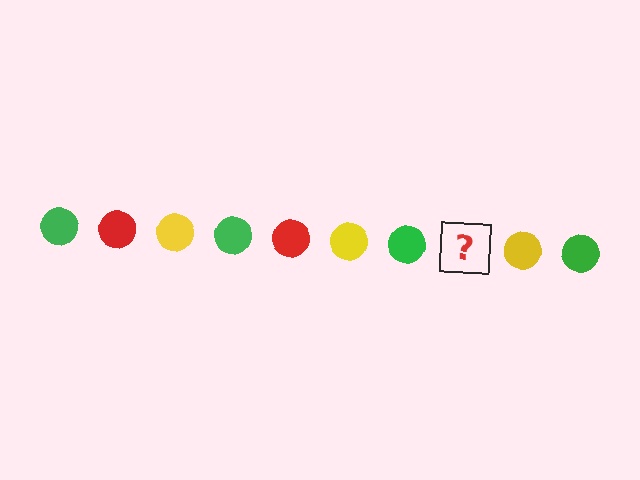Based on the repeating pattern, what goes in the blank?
The blank should be a red circle.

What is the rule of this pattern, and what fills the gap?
The rule is that the pattern cycles through green, red, yellow circles. The gap should be filled with a red circle.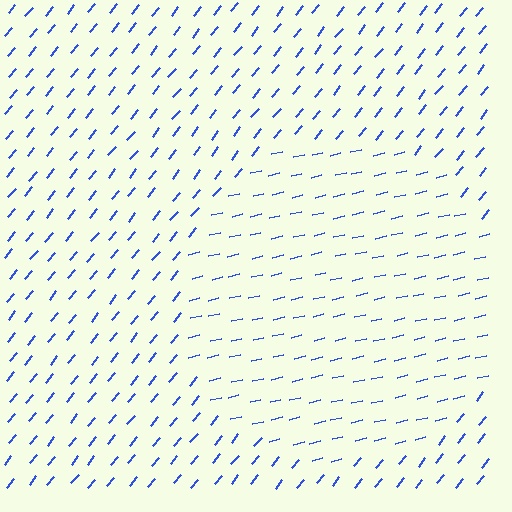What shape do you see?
I see a circle.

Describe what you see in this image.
The image is filled with small blue line segments. A circle region in the image has lines oriented differently from the surrounding lines, creating a visible texture boundary.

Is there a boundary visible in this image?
Yes, there is a texture boundary formed by a change in line orientation.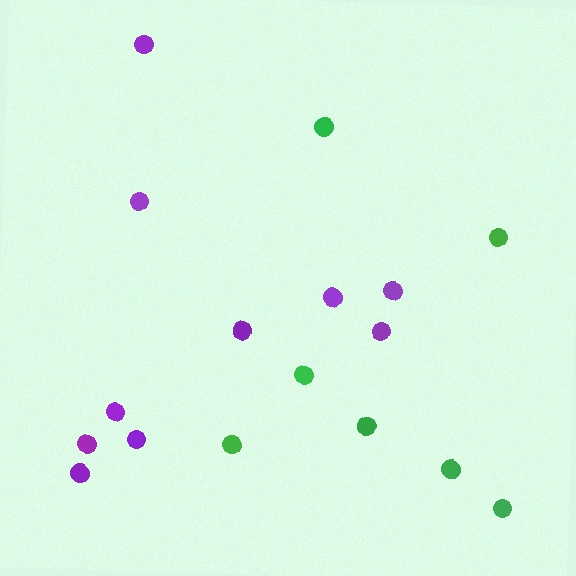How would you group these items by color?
There are 2 groups: one group of purple circles (10) and one group of green circles (7).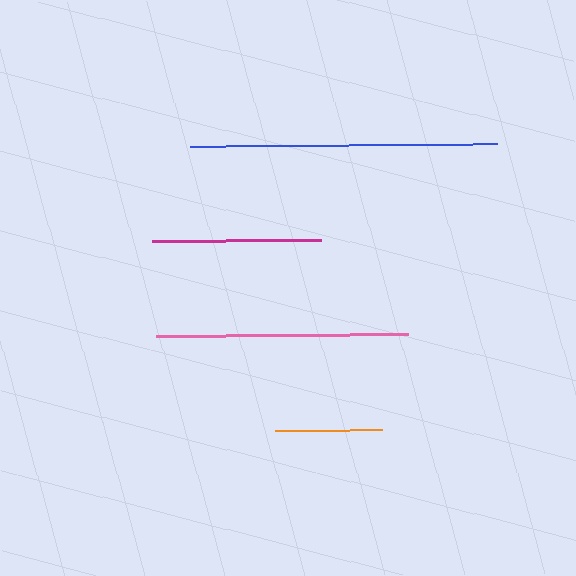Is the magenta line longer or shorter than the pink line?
The pink line is longer than the magenta line.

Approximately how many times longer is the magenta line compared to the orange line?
The magenta line is approximately 1.6 times the length of the orange line.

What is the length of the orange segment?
The orange segment is approximately 107 pixels long.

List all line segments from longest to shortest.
From longest to shortest: blue, pink, magenta, orange.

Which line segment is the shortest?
The orange line is the shortest at approximately 107 pixels.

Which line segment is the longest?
The blue line is the longest at approximately 307 pixels.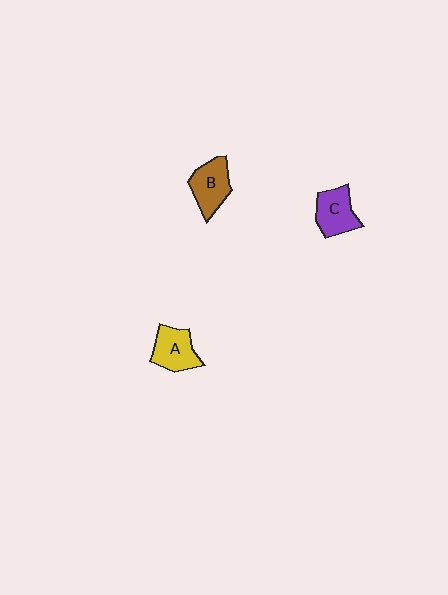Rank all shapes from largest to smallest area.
From largest to smallest: B (brown), A (yellow), C (purple).